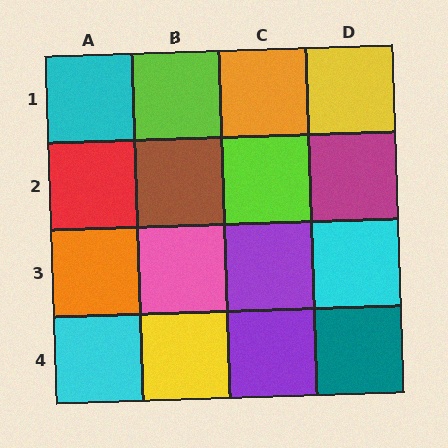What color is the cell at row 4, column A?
Cyan.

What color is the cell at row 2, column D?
Magenta.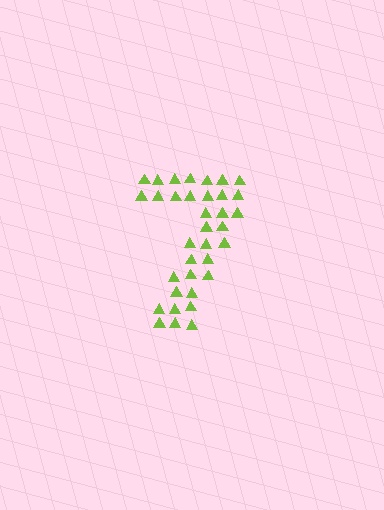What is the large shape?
The large shape is the digit 7.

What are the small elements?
The small elements are triangles.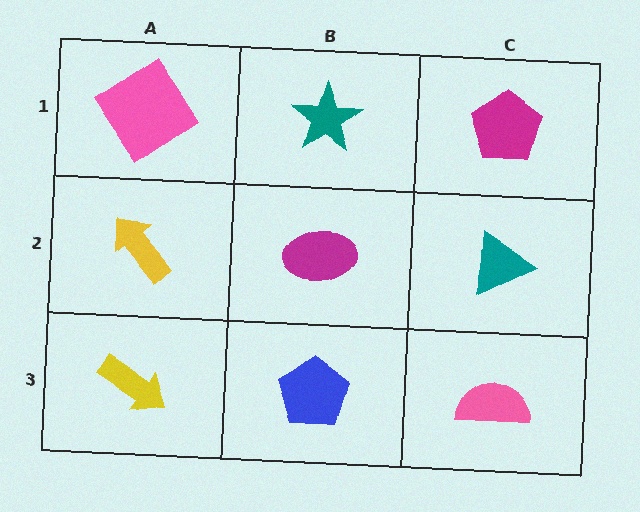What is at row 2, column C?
A teal triangle.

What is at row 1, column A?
A pink diamond.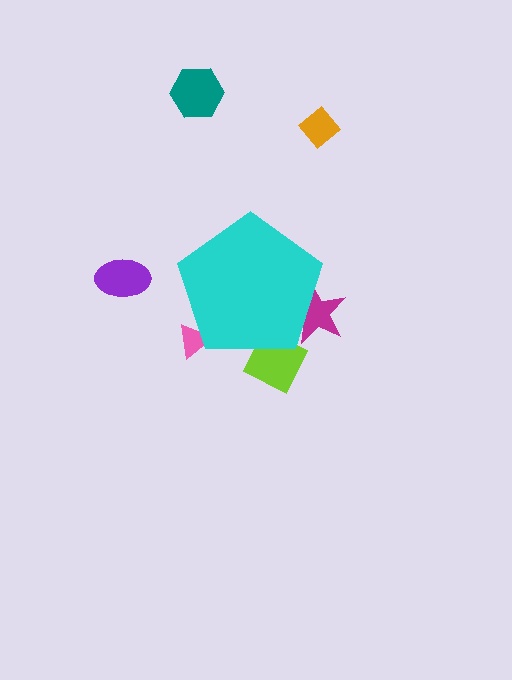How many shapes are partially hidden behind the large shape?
3 shapes are partially hidden.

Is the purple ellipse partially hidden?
No, the purple ellipse is fully visible.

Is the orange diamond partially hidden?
No, the orange diamond is fully visible.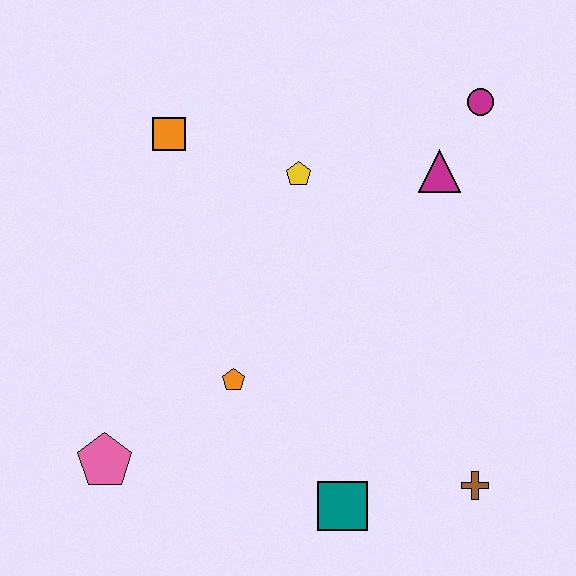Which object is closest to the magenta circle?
The magenta triangle is closest to the magenta circle.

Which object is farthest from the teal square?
The magenta circle is farthest from the teal square.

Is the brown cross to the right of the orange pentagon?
Yes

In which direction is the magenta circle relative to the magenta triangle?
The magenta circle is above the magenta triangle.